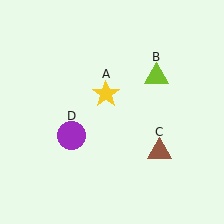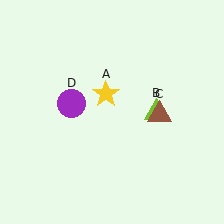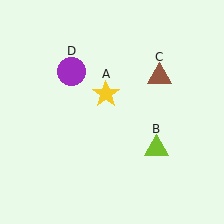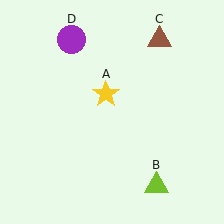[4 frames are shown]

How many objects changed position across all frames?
3 objects changed position: lime triangle (object B), brown triangle (object C), purple circle (object D).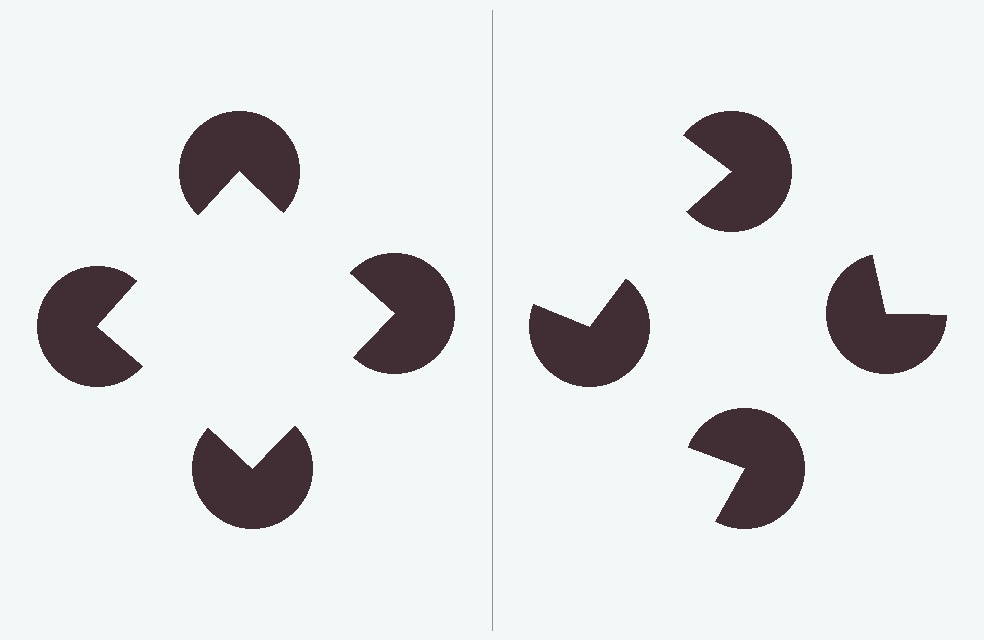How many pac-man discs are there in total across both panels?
8 — 4 on each side.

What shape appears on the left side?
An illusory square.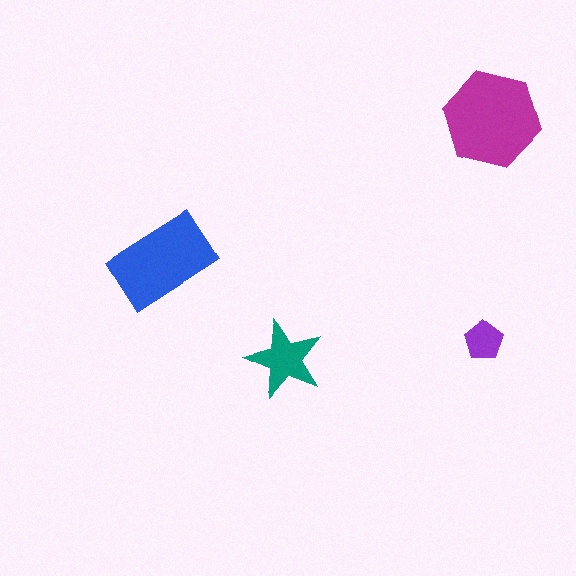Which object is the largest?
The magenta hexagon.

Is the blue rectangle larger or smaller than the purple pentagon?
Larger.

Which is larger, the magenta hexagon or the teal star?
The magenta hexagon.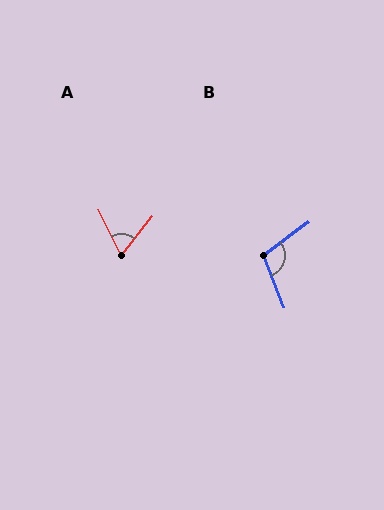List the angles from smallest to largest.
A (65°), B (105°).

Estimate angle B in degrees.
Approximately 105 degrees.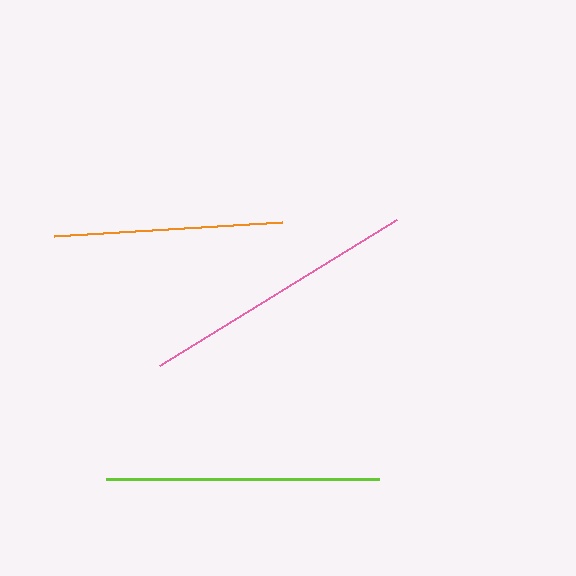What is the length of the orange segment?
The orange segment is approximately 229 pixels long.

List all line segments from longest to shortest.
From longest to shortest: pink, lime, orange.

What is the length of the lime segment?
The lime segment is approximately 272 pixels long.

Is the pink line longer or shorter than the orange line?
The pink line is longer than the orange line.